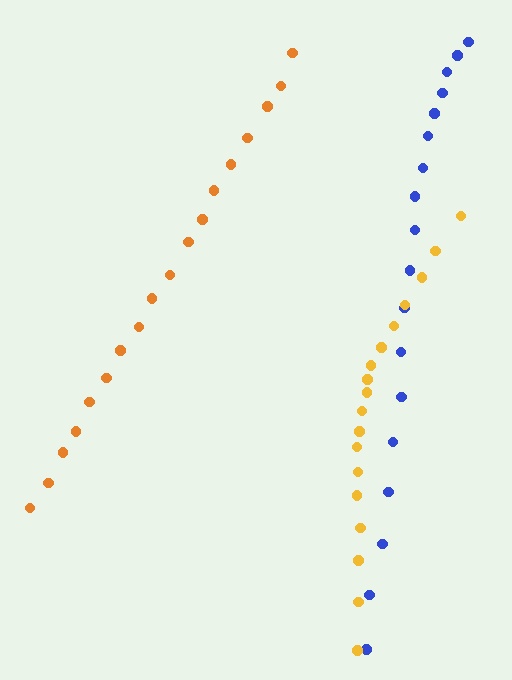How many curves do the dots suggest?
There are 3 distinct paths.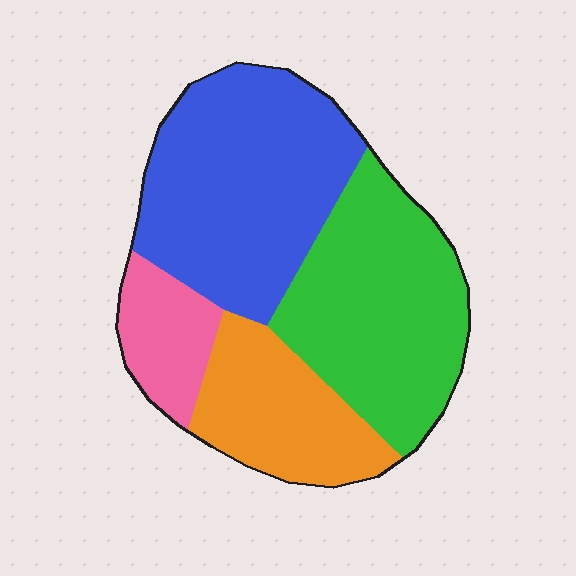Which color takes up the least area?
Pink, at roughly 10%.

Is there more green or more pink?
Green.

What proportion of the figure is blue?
Blue covers around 35% of the figure.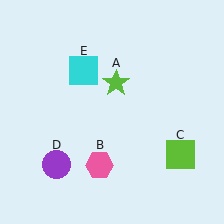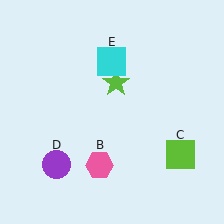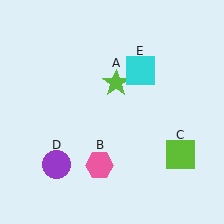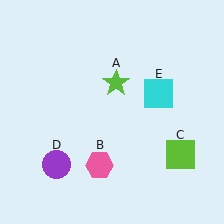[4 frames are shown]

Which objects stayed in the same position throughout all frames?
Lime star (object A) and pink hexagon (object B) and lime square (object C) and purple circle (object D) remained stationary.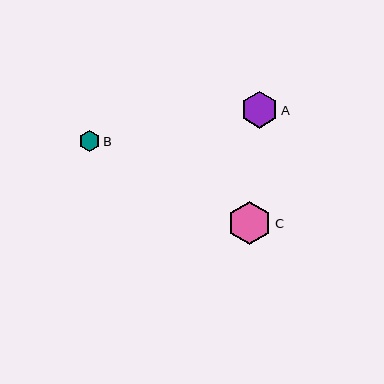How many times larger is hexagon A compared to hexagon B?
Hexagon A is approximately 1.8 times the size of hexagon B.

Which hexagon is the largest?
Hexagon C is the largest with a size of approximately 44 pixels.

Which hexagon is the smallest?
Hexagon B is the smallest with a size of approximately 21 pixels.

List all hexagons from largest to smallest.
From largest to smallest: C, A, B.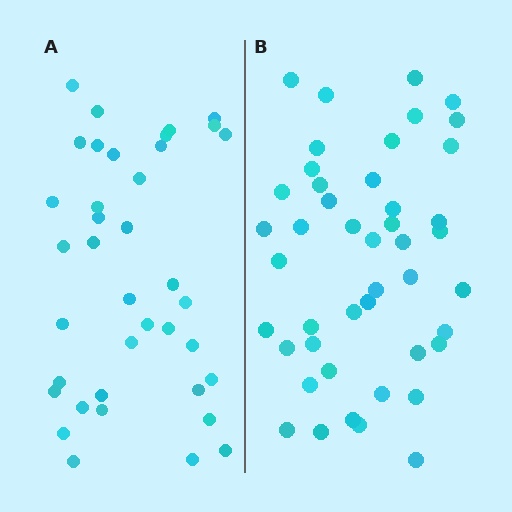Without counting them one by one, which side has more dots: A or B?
Region B (the right region) has more dots.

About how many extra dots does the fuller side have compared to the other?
Region B has roughly 8 or so more dots than region A.